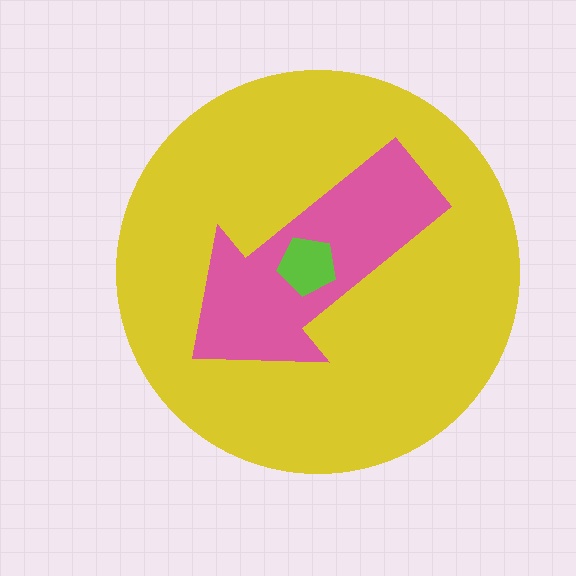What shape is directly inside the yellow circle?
The pink arrow.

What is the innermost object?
The lime pentagon.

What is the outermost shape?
The yellow circle.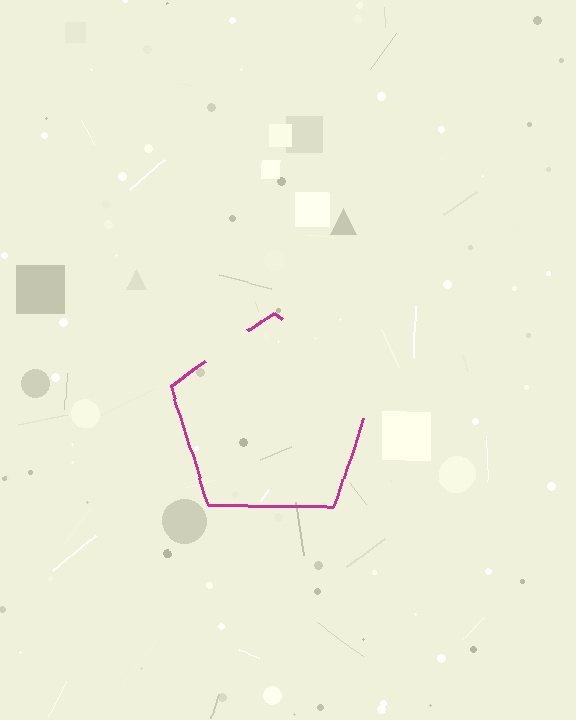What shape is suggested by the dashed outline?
The dashed outline suggests a pentagon.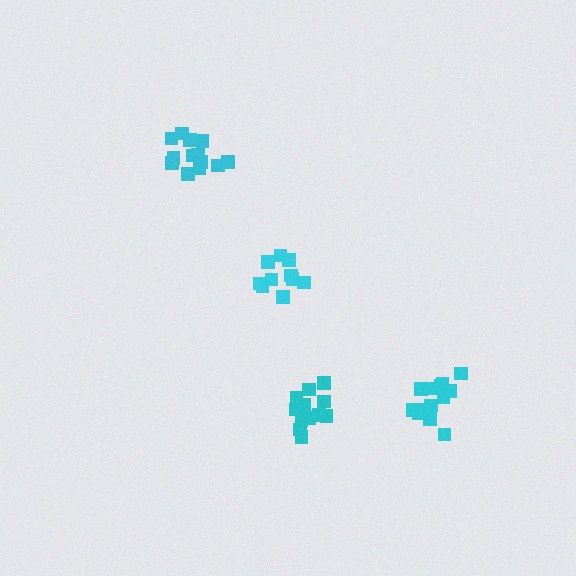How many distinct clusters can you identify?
There are 4 distinct clusters.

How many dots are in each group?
Group 1: 10 dots, Group 2: 13 dots, Group 3: 13 dots, Group 4: 12 dots (48 total).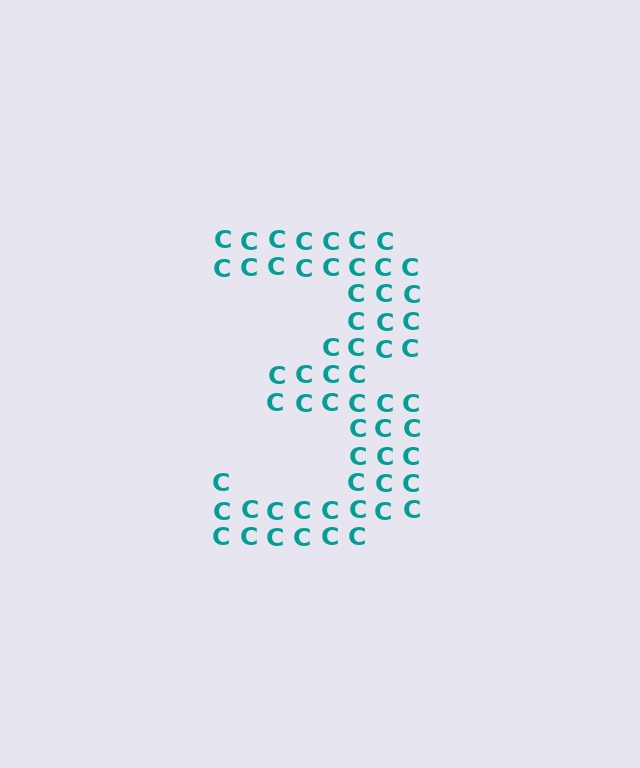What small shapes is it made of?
It is made of small letter C's.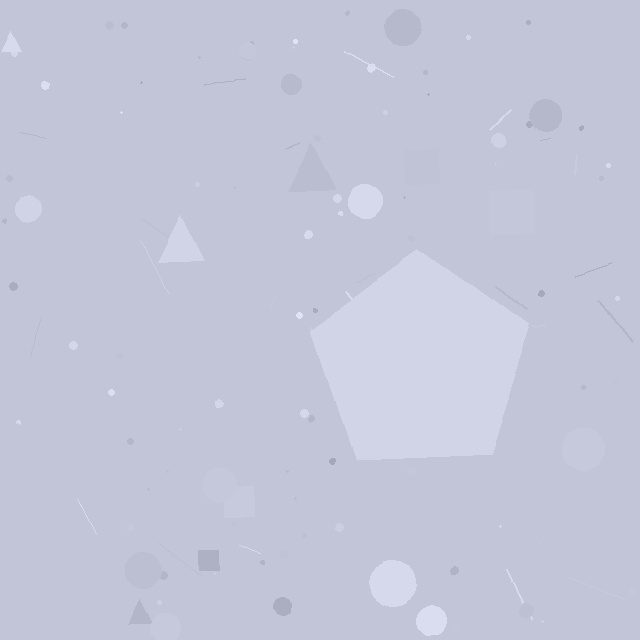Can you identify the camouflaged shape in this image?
The camouflaged shape is a pentagon.